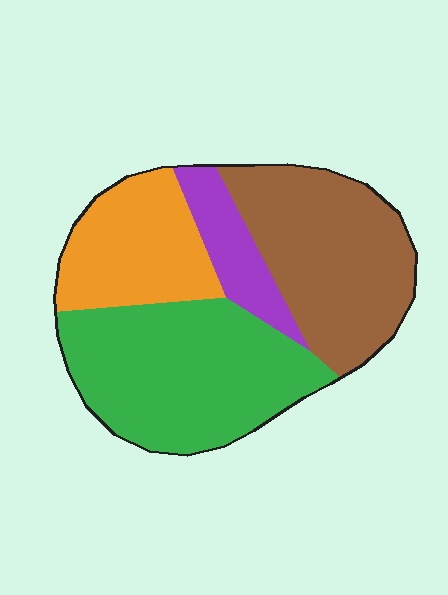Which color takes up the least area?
Purple, at roughly 10%.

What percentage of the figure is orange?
Orange covers about 20% of the figure.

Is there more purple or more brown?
Brown.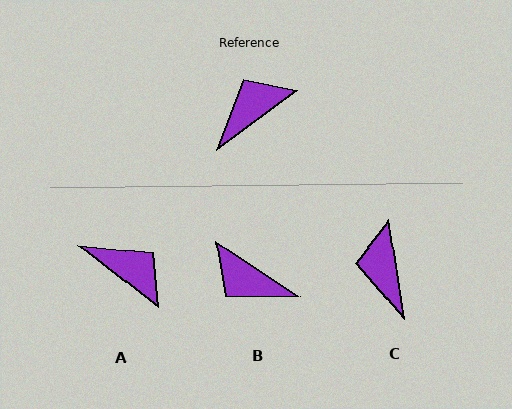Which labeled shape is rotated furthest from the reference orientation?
B, about 110 degrees away.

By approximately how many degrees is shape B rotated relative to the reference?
Approximately 110 degrees counter-clockwise.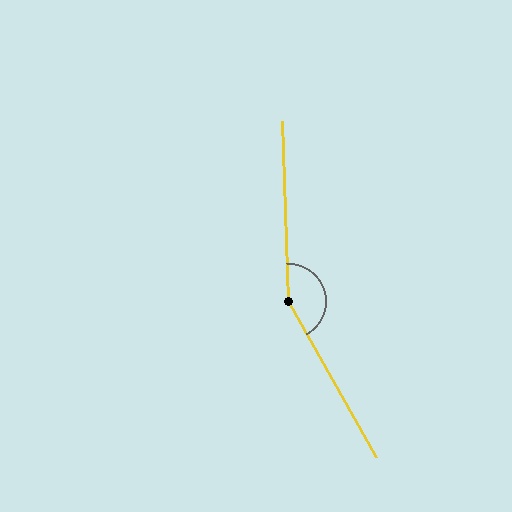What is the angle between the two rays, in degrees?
Approximately 153 degrees.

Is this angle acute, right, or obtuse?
It is obtuse.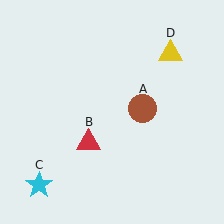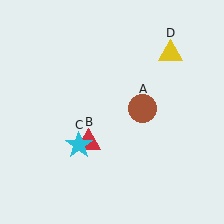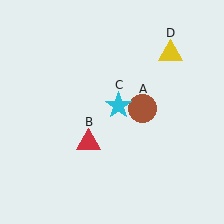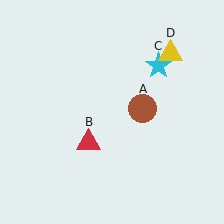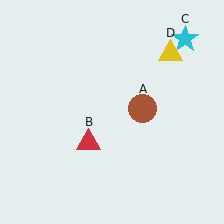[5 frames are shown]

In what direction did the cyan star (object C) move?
The cyan star (object C) moved up and to the right.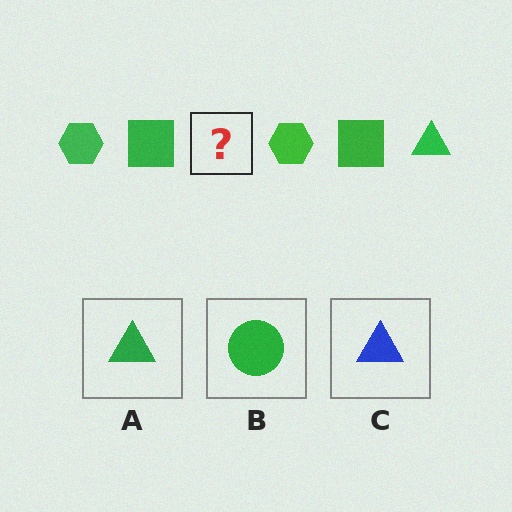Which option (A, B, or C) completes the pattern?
A.